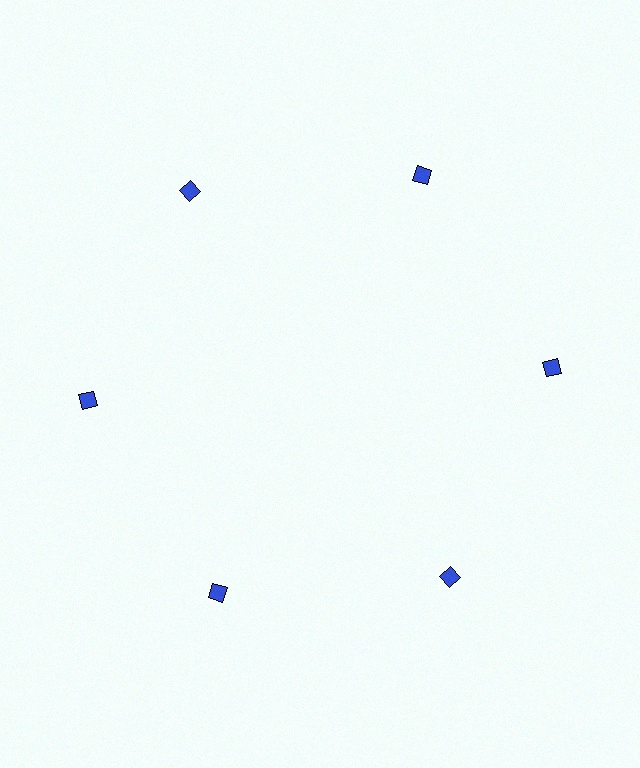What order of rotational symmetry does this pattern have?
This pattern has 6-fold rotational symmetry.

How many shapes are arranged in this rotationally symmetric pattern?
There are 6 shapes, arranged in 6 groups of 1.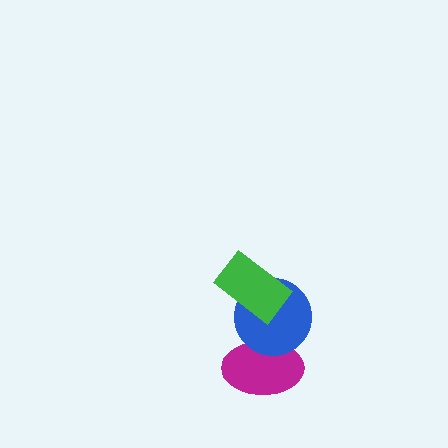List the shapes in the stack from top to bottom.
From top to bottom: the green rectangle, the blue circle, the magenta ellipse.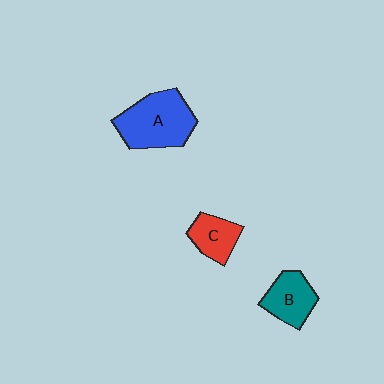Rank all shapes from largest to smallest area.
From largest to smallest: A (blue), B (teal), C (red).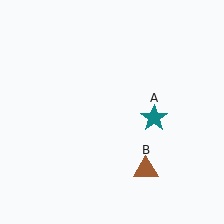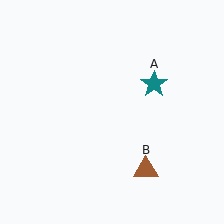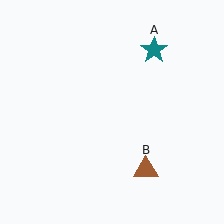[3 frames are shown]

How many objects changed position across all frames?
1 object changed position: teal star (object A).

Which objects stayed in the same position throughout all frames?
Brown triangle (object B) remained stationary.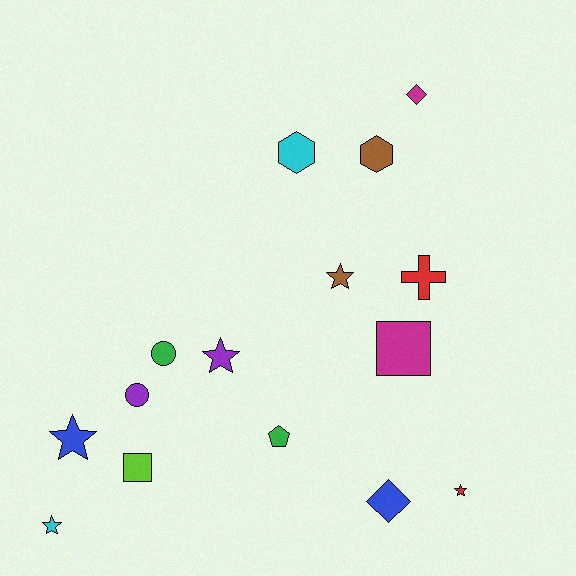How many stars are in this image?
There are 5 stars.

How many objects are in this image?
There are 15 objects.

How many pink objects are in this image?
There are no pink objects.